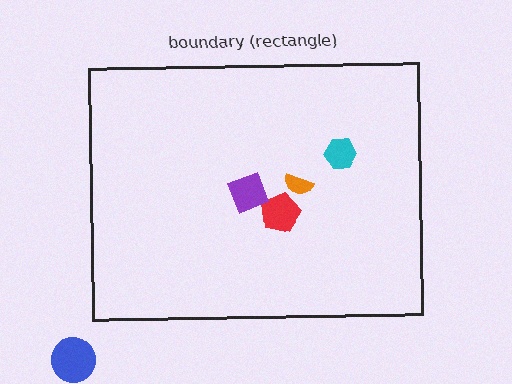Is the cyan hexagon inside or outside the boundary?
Inside.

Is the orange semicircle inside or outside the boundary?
Inside.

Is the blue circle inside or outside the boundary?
Outside.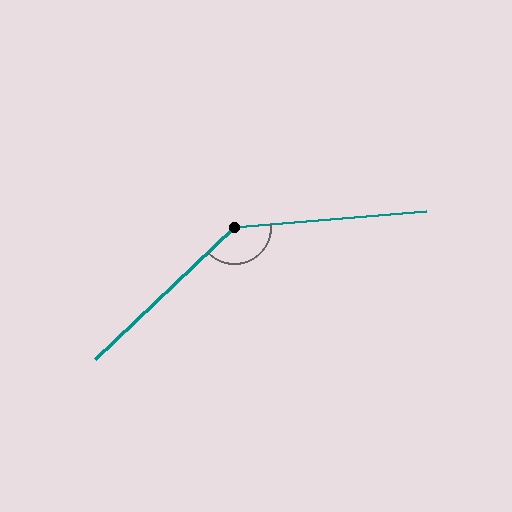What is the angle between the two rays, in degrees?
Approximately 142 degrees.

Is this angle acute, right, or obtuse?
It is obtuse.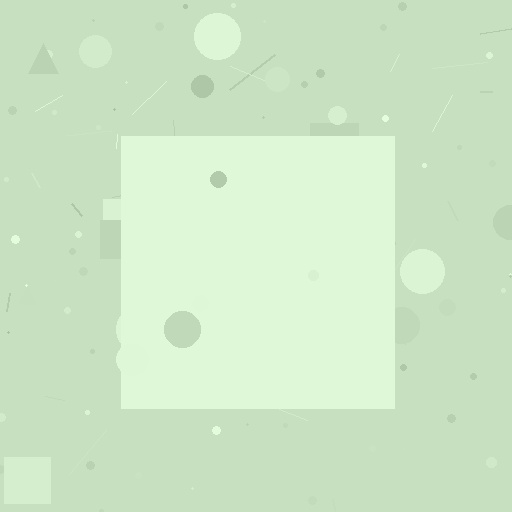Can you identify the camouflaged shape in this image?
The camouflaged shape is a square.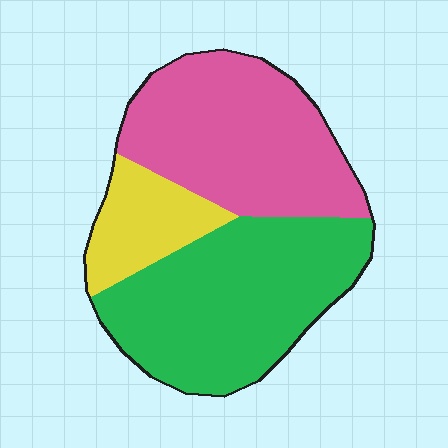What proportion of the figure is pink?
Pink covers roughly 40% of the figure.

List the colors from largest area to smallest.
From largest to smallest: green, pink, yellow.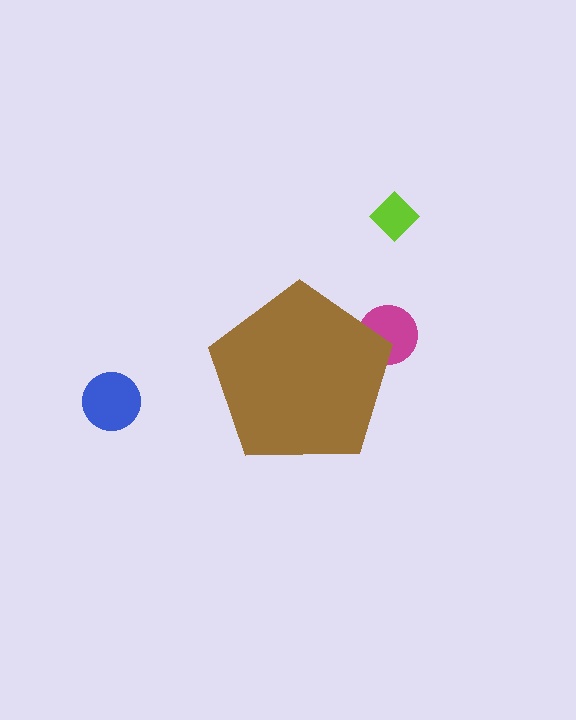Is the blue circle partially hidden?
No, the blue circle is fully visible.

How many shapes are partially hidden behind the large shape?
1 shape is partially hidden.